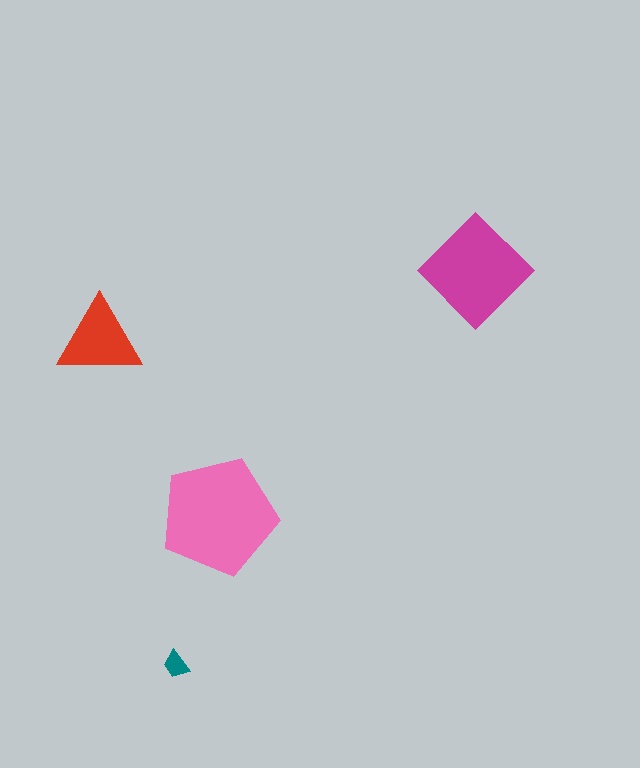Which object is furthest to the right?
The magenta diamond is rightmost.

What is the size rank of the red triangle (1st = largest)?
3rd.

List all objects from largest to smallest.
The pink pentagon, the magenta diamond, the red triangle, the teal trapezoid.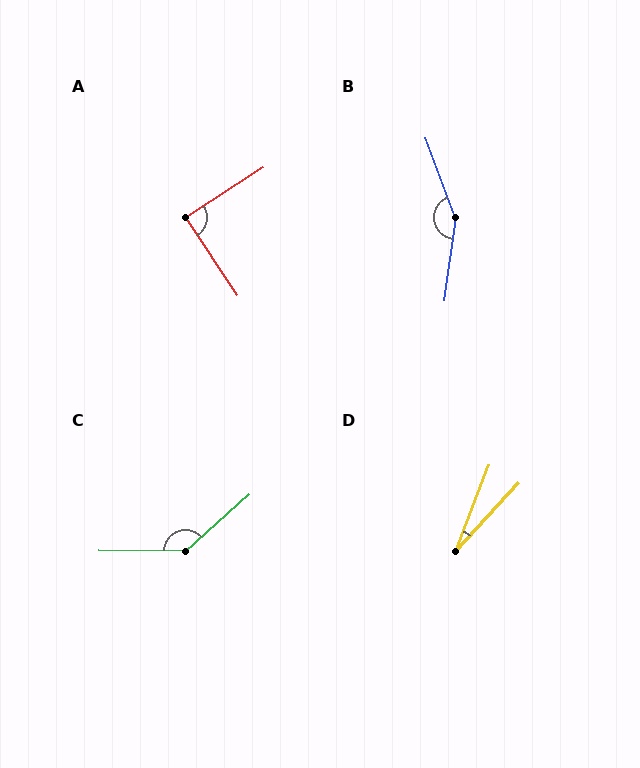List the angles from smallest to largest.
D (21°), A (89°), C (138°), B (152°).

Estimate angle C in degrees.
Approximately 138 degrees.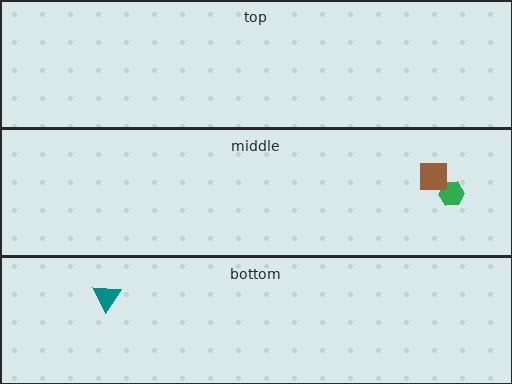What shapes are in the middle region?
The green hexagon, the brown square.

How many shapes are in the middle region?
2.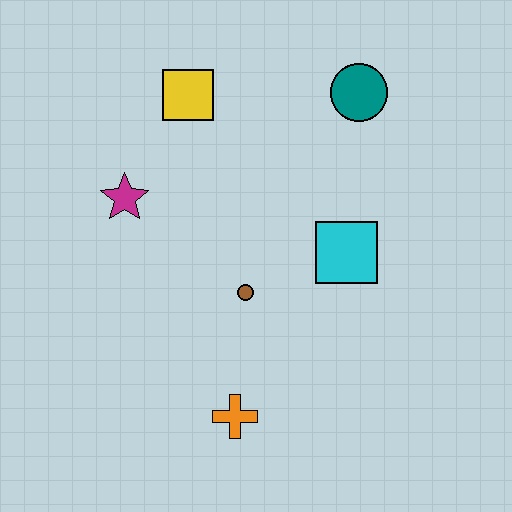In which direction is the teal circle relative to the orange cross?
The teal circle is above the orange cross.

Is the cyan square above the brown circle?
Yes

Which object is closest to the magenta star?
The yellow square is closest to the magenta star.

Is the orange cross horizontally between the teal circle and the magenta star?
Yes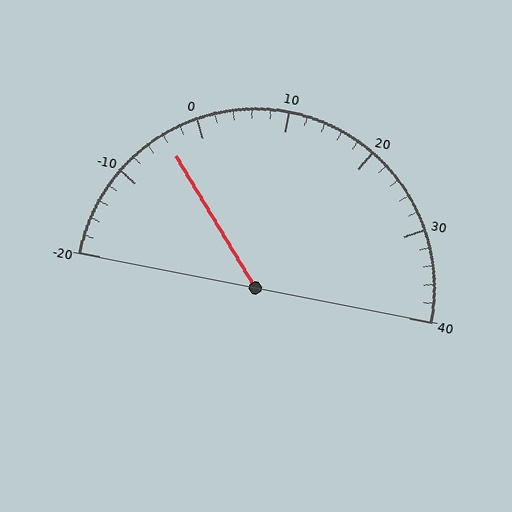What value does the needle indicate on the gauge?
The needle indicates approximately -4.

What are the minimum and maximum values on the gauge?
The gauge ranges from -20 to 40.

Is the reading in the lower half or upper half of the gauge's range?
The reading is in the lower half of the range (-20 to 40).